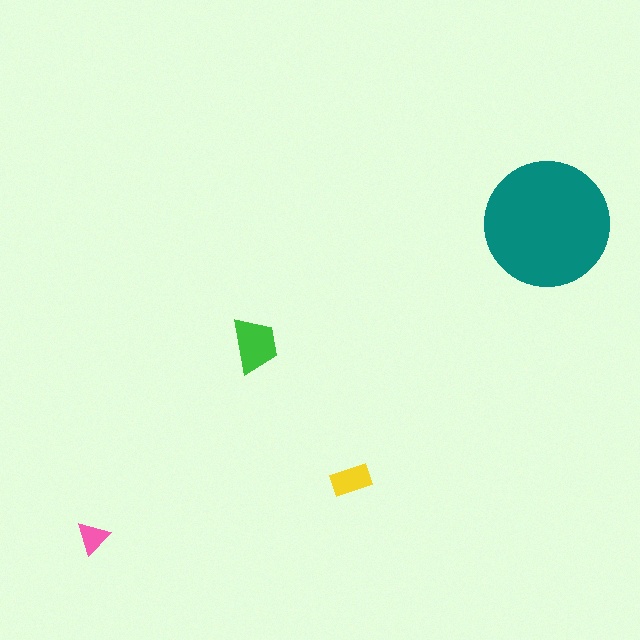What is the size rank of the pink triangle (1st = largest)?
4th.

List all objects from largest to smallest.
The teal circle, the green trapezoid, the yellow rectangle, the pink triangle.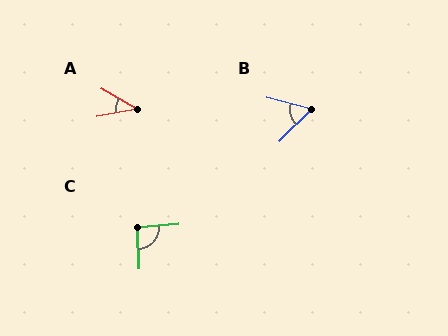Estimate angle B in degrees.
Approximately 60 degrees.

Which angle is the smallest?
A, at approximately 40 degrees.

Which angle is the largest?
C, at approximately 92 degrees.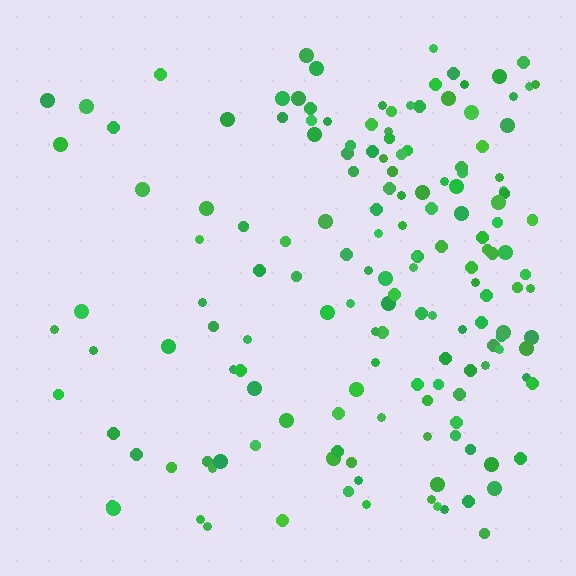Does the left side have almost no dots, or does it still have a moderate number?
Still a moderate number, just noticeably fewer than the right.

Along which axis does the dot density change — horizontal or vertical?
Horizontal.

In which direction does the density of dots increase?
From left to right, with the right side densest.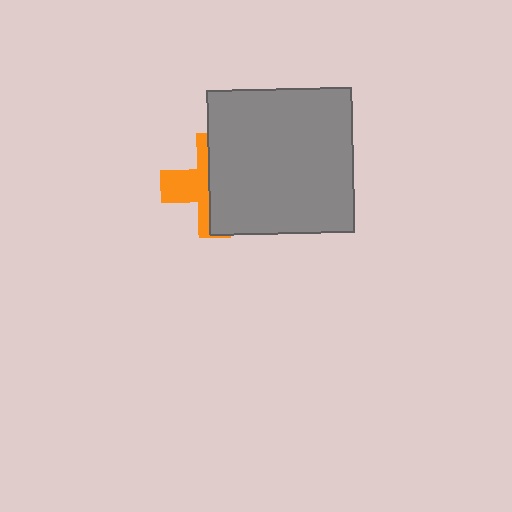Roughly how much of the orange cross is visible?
A small part of it is visible (roughly 41%).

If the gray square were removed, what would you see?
You would see the complete orange cross.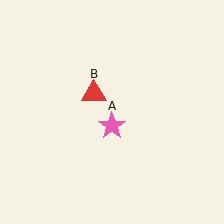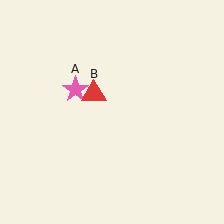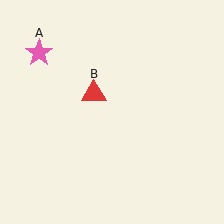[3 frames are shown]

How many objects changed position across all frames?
1 object changed position: pink star (object A).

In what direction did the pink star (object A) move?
The pink star (object A) moved up and to the left.